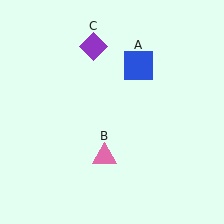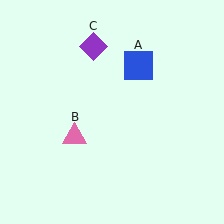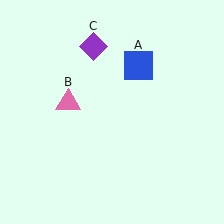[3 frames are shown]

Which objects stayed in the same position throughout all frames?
Blue square (object A) and purple diamond (object C) remained stationary.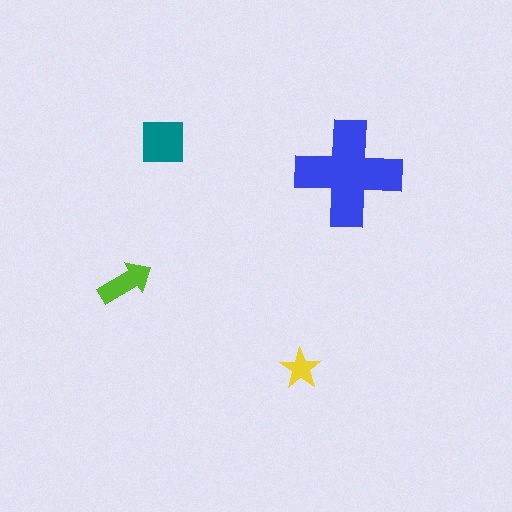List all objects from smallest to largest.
The yellow star, the lime arrow, the teal square, the blue cross.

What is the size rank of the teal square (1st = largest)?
2nd.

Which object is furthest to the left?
The lime arrow is leftmost.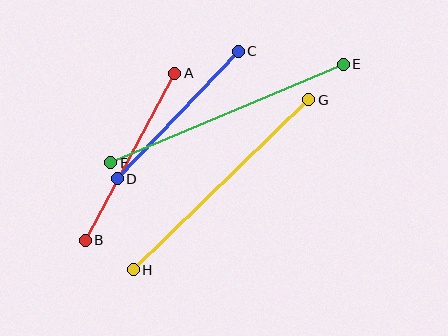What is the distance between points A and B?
The distance is approximately 189 pixels.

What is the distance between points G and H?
The distance is approximately 244 pixels.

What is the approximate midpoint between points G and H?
The midpoint is at approximately (221, 185) pixels.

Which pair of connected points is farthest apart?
Points E and F are farthest apart.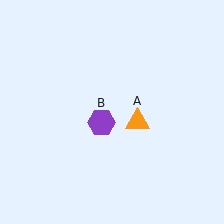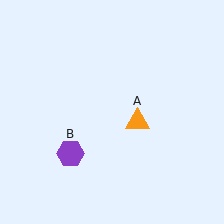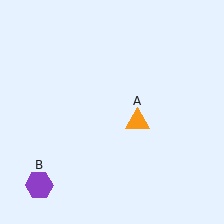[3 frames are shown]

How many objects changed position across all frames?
1 object changed position: purple hexagon (object B).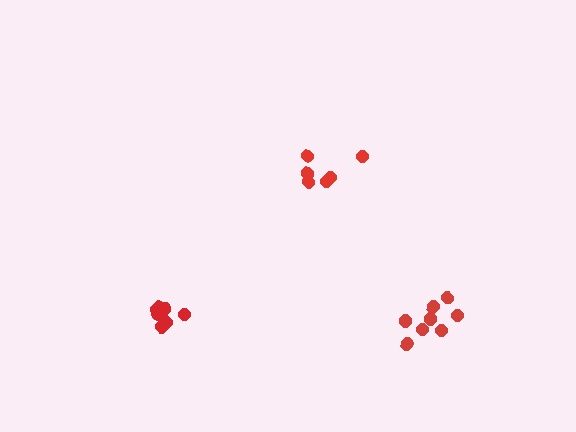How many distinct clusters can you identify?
There are 3 distinct clusters.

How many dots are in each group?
Group 1: 8 dots, Group 2: 8 dots, Group 3: 6 dots (22 total).